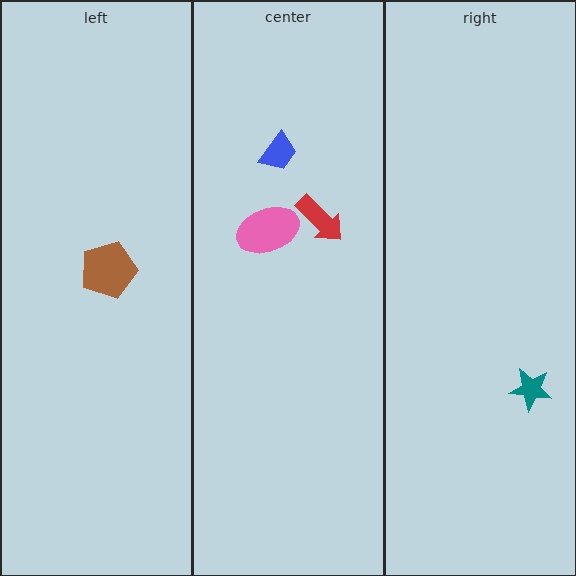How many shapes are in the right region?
1.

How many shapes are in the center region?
3.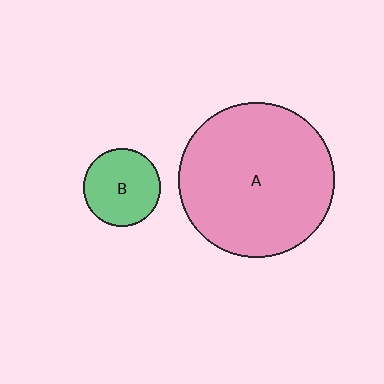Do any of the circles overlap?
No, none of the circles overlap.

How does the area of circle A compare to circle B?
Approximately 4.0 times.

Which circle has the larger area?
Circle A (pink).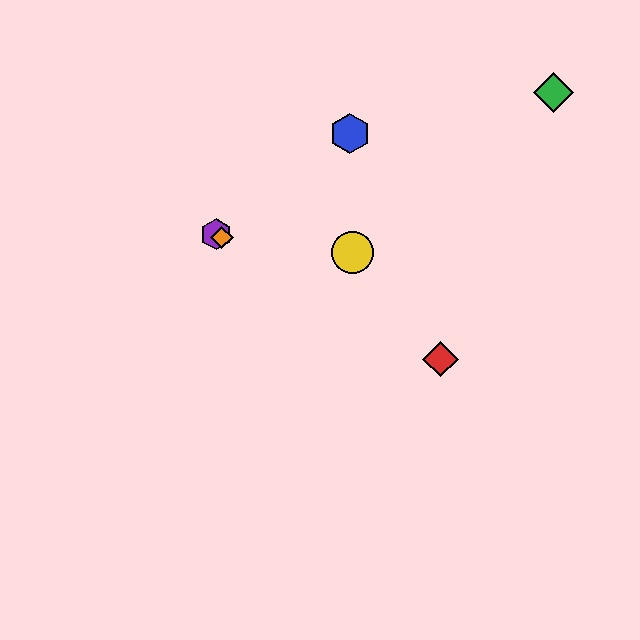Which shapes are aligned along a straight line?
The red diamond, the purple hexagon, the orange diamond are aligned along a straight line.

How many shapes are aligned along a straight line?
3 shapes (the red diamond, the purple hexagon, the orange diamond) are aligned along a straight line.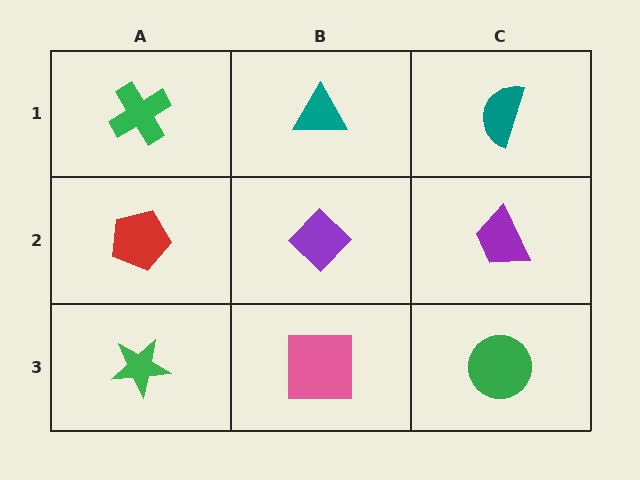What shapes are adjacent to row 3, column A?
A red pentagon (row 2, column A), a pink square (row 3, column B).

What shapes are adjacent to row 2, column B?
A teal triangle (row 1, column B), a pink square (row 3, column B), a red pentagon (row 2, column A), a purple trapezoid (row 2, column C).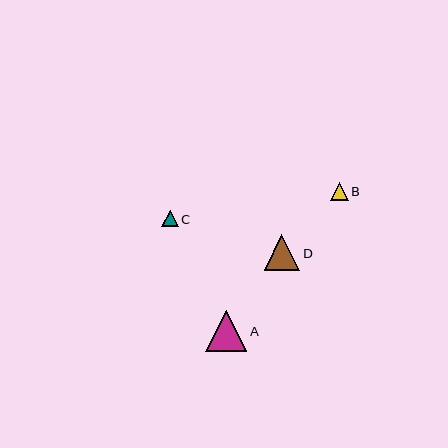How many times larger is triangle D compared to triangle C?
Triangle D is approximately 2.2 times the size of triangle C.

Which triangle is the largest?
Triangle A is the largest with a size of approximately 41 pixels.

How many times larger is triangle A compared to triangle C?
Triangle A is approximately 2.5 times the size of triangle C.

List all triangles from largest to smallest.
From largest to smallest: A, D, B, C.